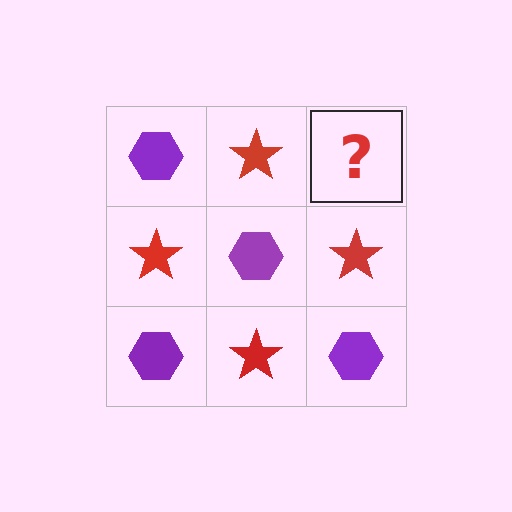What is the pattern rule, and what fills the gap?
The rule is that it alternates purple hexagon and red star in a checkerboard pattern. The gap should be filled with a purple hexagon.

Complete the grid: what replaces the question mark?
The question mark should be replaced with a purple hexagon.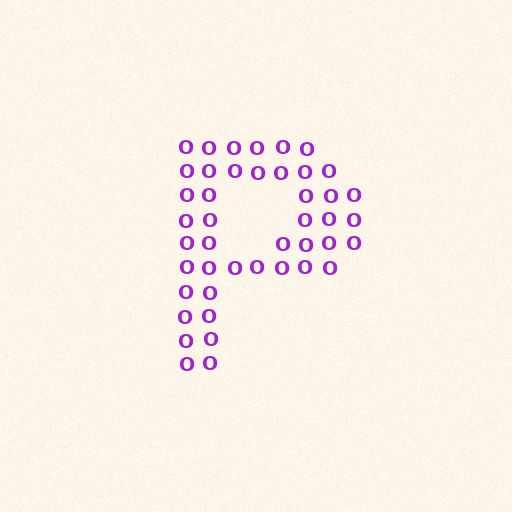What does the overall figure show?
The overall figure shows the letter P.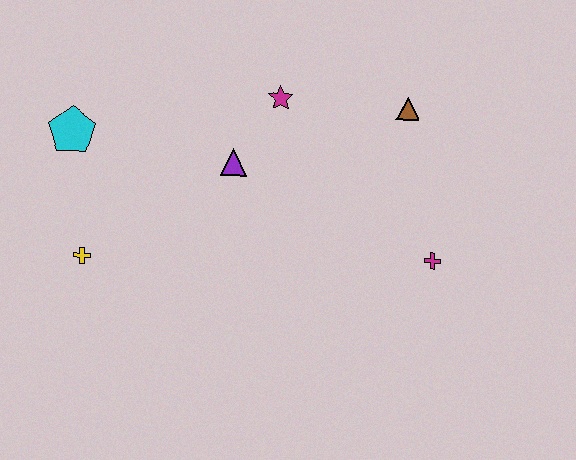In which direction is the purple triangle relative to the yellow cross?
The purple triangle is to the right of the yellow cross.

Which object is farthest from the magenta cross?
The cyan pentagon is farthest from the magenta cross.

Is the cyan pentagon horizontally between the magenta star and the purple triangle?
No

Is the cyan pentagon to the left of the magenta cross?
Yes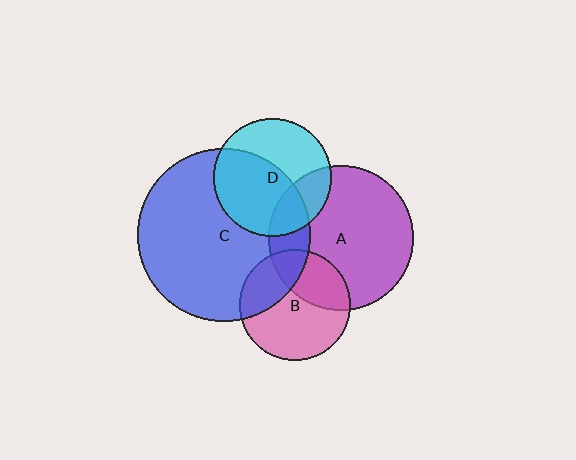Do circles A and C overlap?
Yes.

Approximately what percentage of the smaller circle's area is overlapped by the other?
Approximately 20%.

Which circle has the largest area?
Circle C (blue).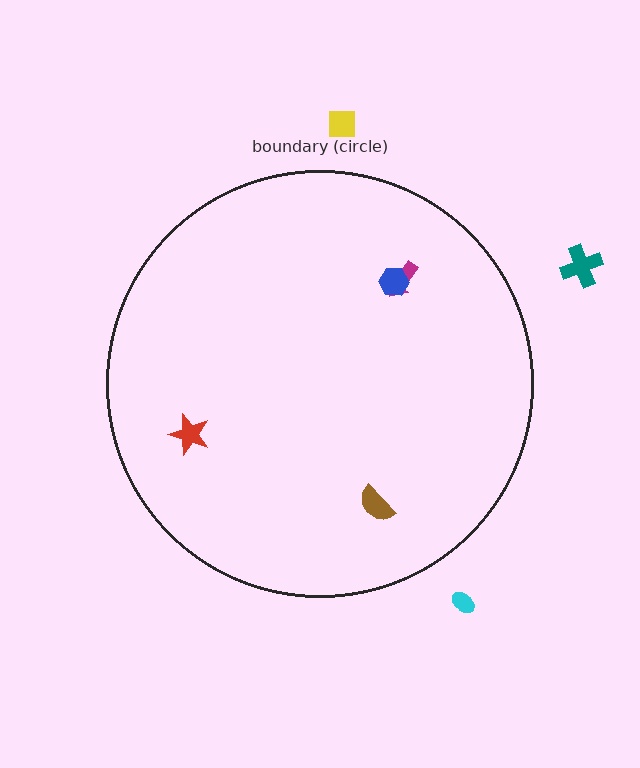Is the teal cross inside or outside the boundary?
Outside.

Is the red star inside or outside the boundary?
Inside.